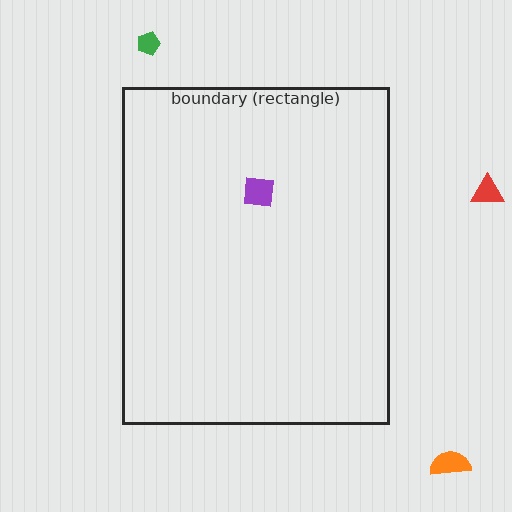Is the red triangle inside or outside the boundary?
Outside.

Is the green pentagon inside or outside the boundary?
Outside.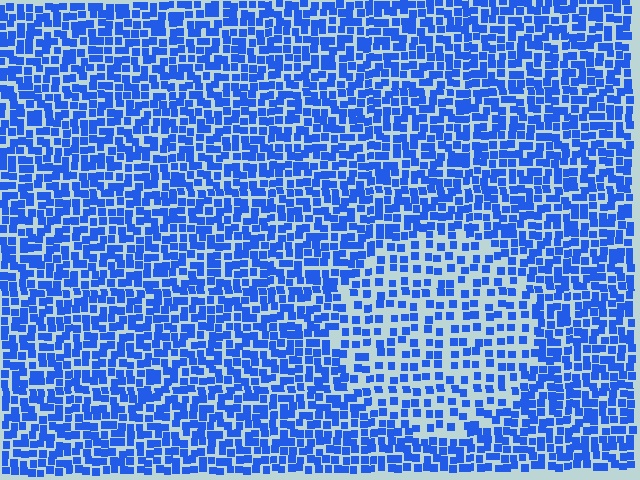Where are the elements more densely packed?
The elements are more densely packed outside the circle boundary.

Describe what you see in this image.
The image contains small blue elements arranged at two different densities. A circle-shaped region is visible where the elements are less densely packed than the surrounding area.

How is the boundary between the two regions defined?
The boundary is defined by a change in element density (approximately 1.8x ratio). All elements are the same color, size, and shape.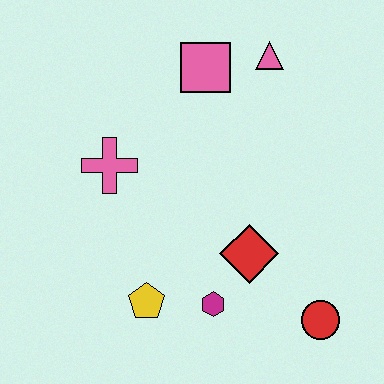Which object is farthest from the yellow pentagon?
The pink triangle is farthest from the yellow pentagon.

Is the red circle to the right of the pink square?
Yes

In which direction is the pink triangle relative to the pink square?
The pink triangle is to the right of the pink square.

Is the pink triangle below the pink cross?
No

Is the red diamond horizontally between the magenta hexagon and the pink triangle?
Yes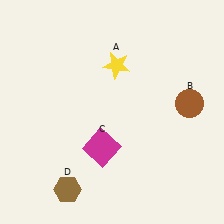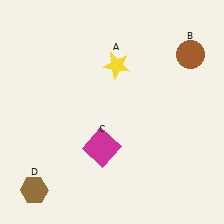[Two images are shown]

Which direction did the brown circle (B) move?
The brown circle (B) moved up.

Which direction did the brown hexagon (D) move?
The brown hexagon (D) moved left.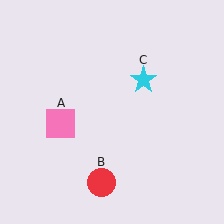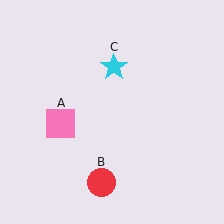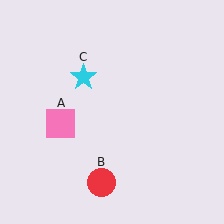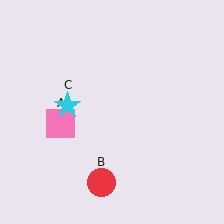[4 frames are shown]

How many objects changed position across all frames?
1 object changed position: cyan star (object C).